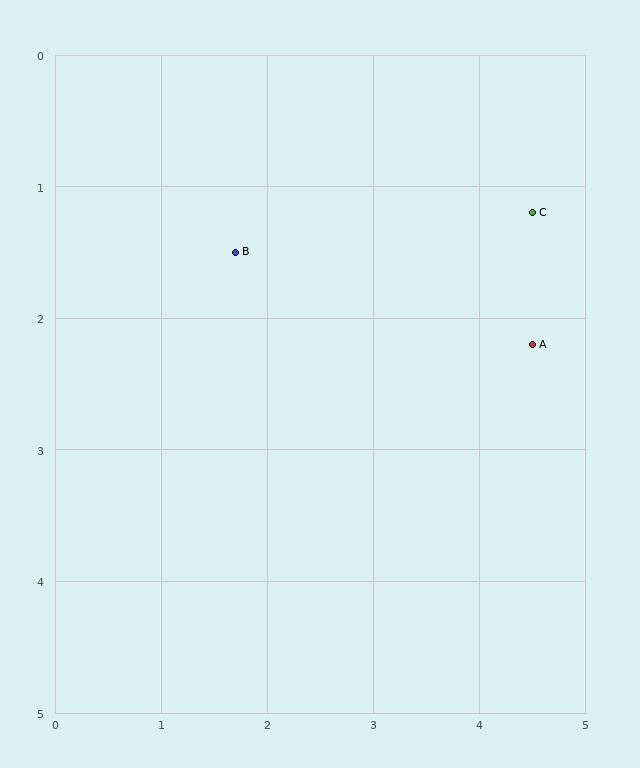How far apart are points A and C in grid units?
Points A and C are about 1.0 grid units apart.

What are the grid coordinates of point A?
Point A is at approximately (4.5, 2.2).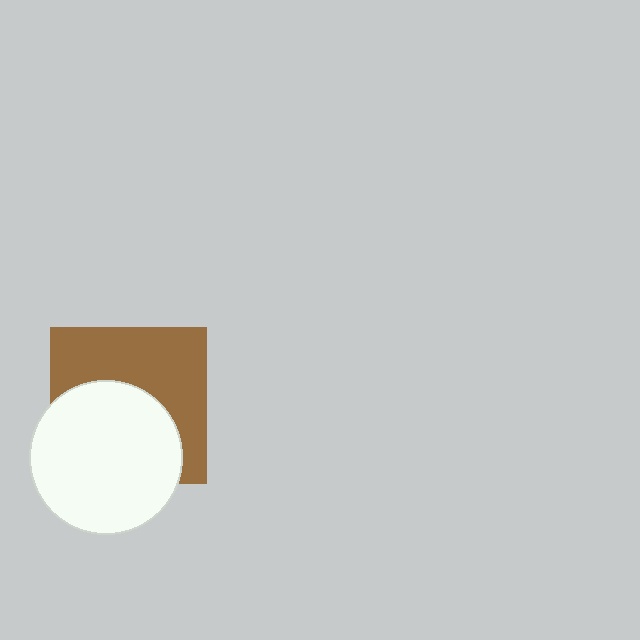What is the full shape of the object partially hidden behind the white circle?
The partially hidden object is a brown square.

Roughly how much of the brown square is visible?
About half of it is visible (roughly 51%).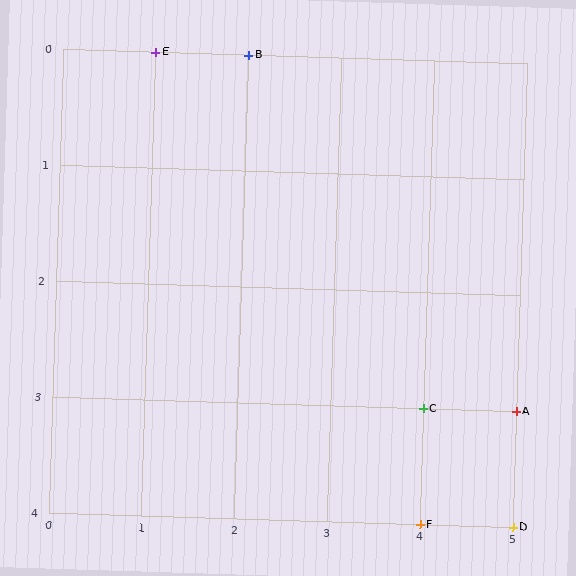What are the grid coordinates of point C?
Point C is at grid coordinates (4, 3).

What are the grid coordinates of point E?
Point E is at grid coordinates (1, 0).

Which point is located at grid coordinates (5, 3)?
Point A is at (5, 3).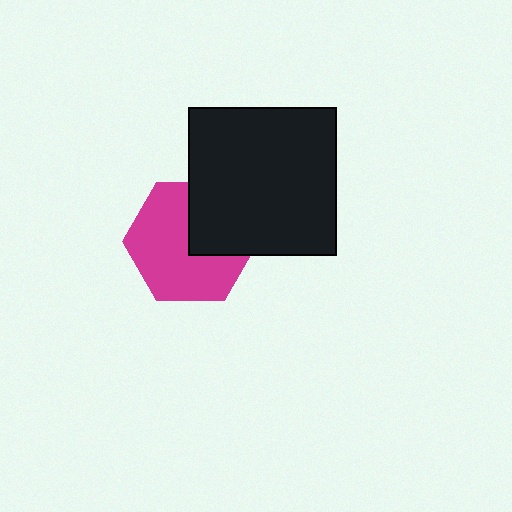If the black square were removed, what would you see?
You would see the complete magenta hexagon.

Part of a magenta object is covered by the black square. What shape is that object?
It is a hexagon.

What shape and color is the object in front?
The object in front is a black square.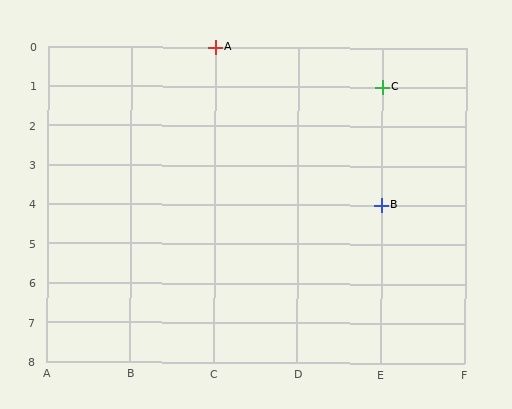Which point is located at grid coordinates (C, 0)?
Point A is at (C, 0).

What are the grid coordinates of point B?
Point B is at grid coordinates (E, 4).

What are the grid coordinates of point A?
Point A is at grid coordinates (C, 0).